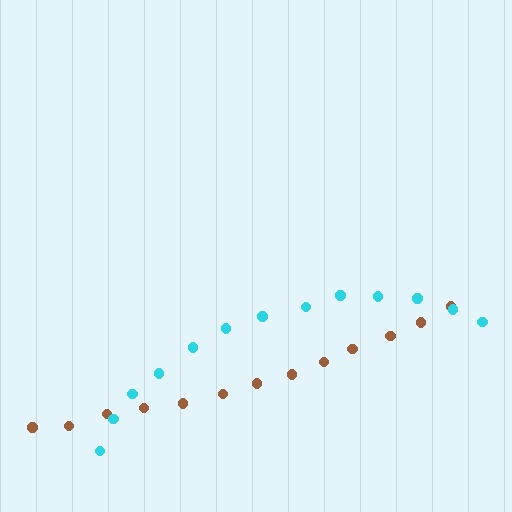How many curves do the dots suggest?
There are 2 distinct paths.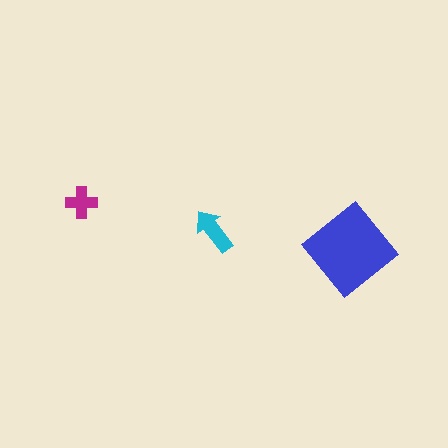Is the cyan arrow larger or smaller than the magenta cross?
Larger.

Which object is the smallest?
The magenta cross.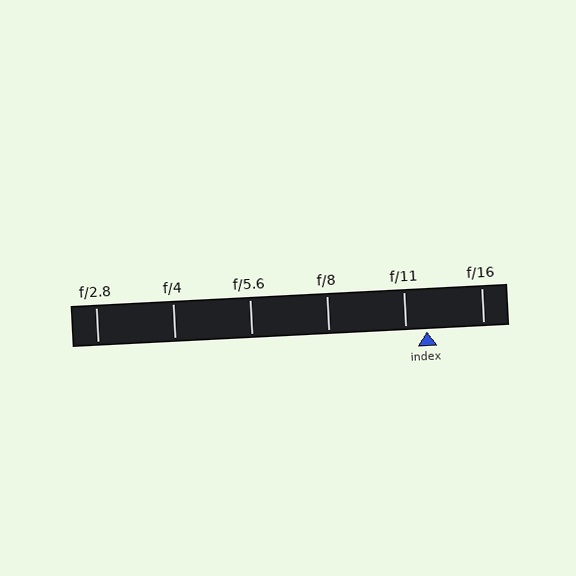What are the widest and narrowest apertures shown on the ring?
The widest aperture shown is f/2.8 and the narrowest is f/16.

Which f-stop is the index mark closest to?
The index mark is closest to f/11.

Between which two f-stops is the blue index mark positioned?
The index mark is between f/11 and f/16.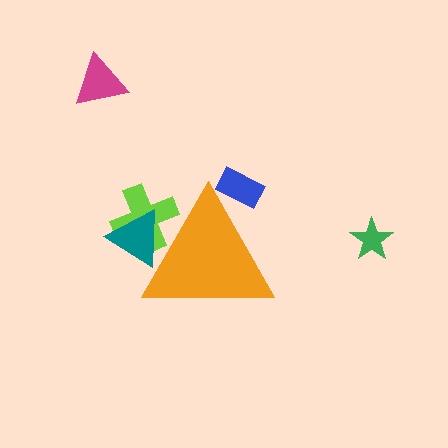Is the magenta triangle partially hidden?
No, the magenta triangle is fully visible.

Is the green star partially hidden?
No, the green star is fully visible.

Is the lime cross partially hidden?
Yes, the lime cross is partially hidden behind the orange triangle.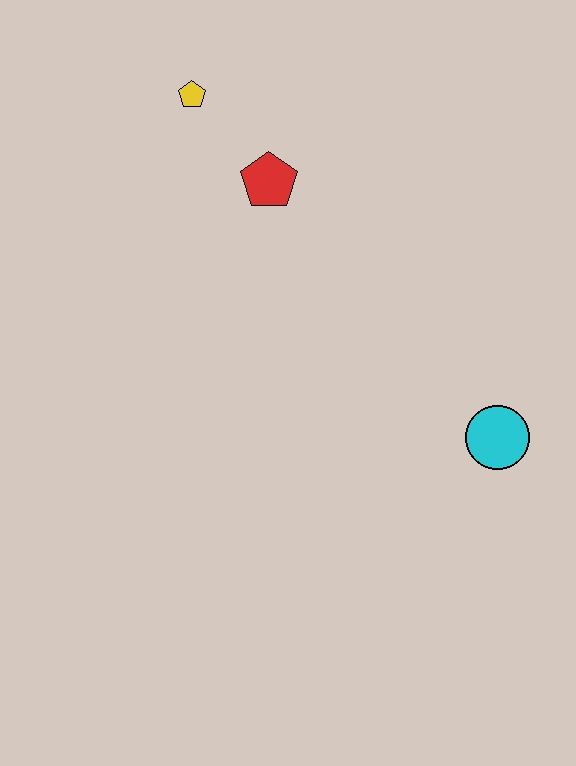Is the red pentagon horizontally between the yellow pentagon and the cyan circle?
Yes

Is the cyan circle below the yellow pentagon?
Yes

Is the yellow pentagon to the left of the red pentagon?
Yes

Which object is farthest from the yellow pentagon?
The cyan circle is farthest from the yellow pentagon.